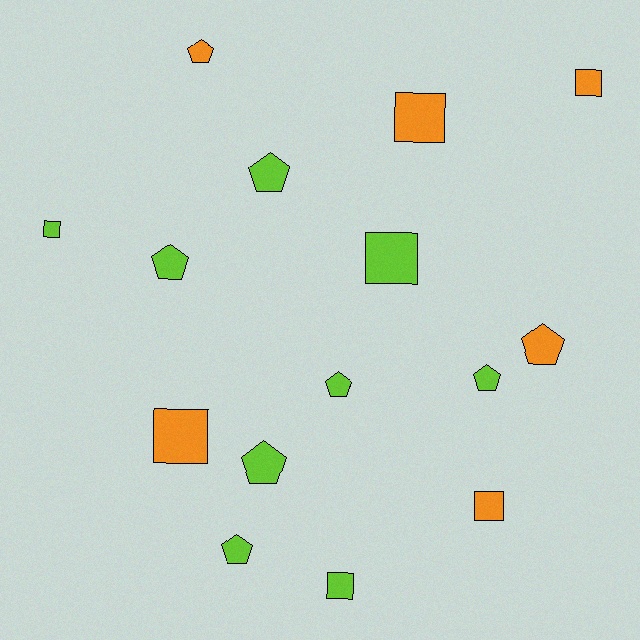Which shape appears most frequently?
Pentagon, with 8 objects.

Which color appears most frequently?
Lime, with 9 objects.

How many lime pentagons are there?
There are 6 lime pentagons.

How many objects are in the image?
There are 15 objects.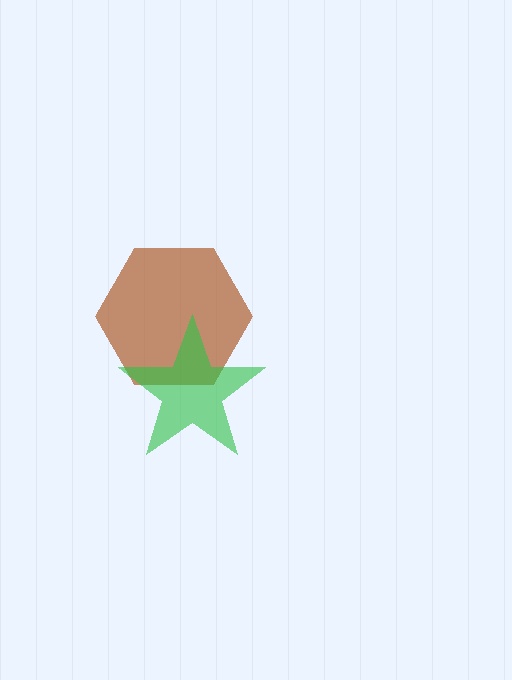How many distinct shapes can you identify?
There are 2 distinct shapes: a brown hexagon, a green star.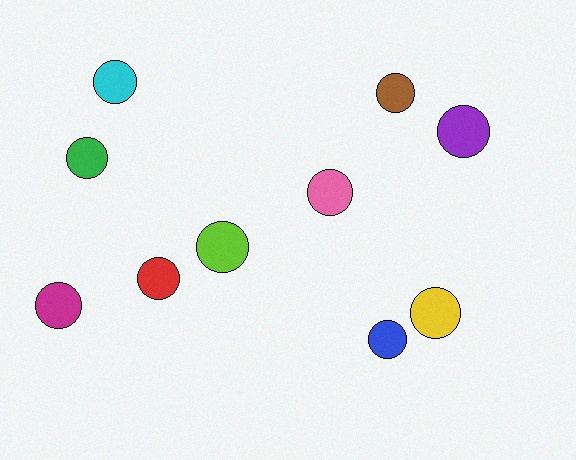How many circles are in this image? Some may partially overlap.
There are 10 circles.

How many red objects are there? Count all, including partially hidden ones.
There is 1 red object.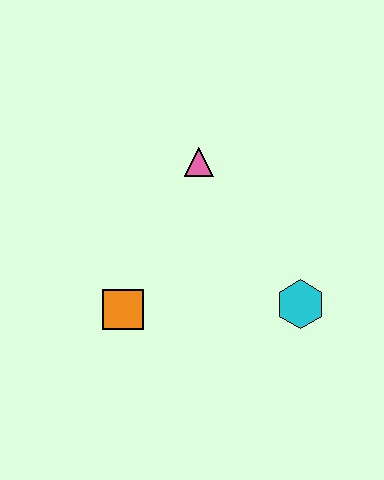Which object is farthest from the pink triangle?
The cyan hexagon is farthest from the pink triangle.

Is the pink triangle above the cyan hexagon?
Yes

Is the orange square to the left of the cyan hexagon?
Yes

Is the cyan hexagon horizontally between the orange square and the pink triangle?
No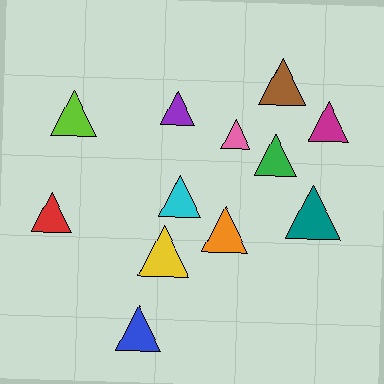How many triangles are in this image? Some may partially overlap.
There are 12 triangles.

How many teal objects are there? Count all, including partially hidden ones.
There is 1 teal object.